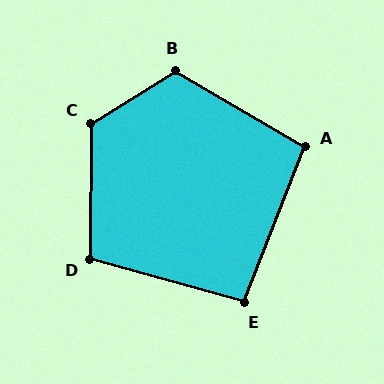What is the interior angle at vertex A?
Approximately 99 degrees (obtuse).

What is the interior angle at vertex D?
Approximately 105 degrees (obtuse).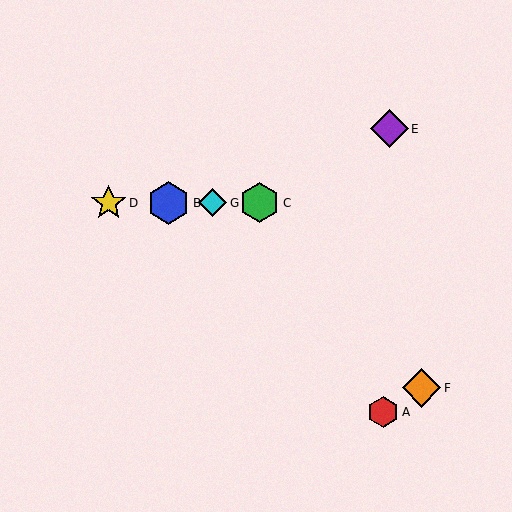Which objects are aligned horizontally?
Objects B, C, D, G are aligned horizontally.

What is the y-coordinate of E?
Object E is at y≈129.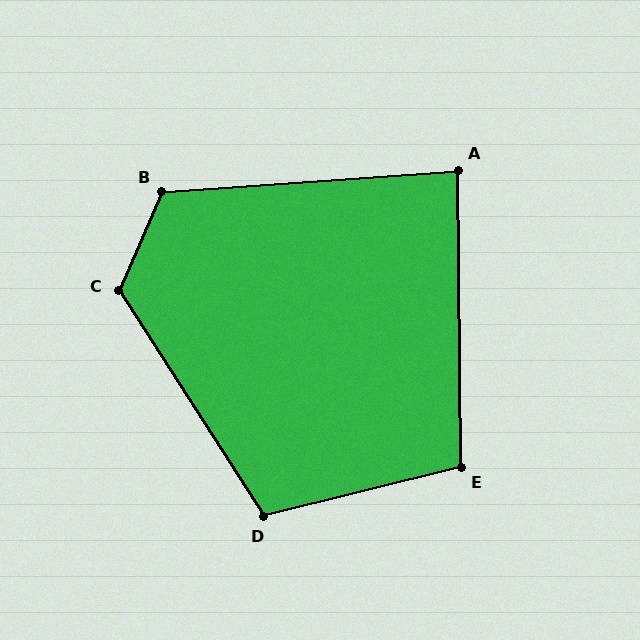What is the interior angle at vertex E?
Approximately 103 degrees (obtuse).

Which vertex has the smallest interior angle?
A, at approximately 86 degrees.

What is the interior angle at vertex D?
Approximately 109 degrees (obtuse).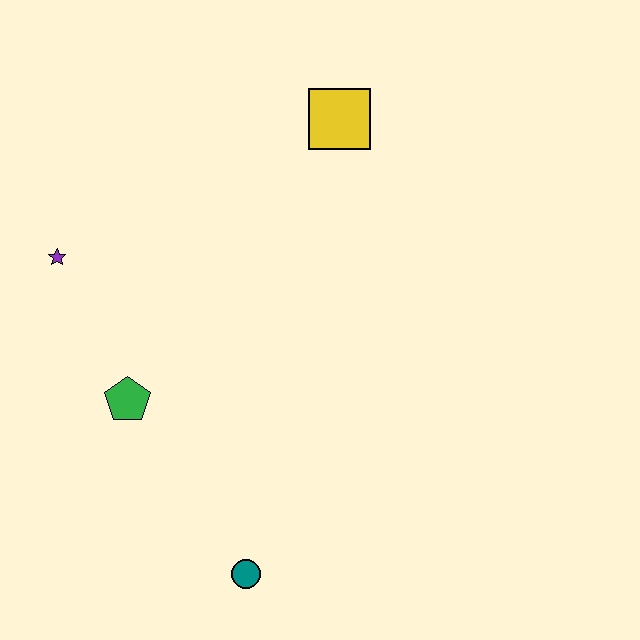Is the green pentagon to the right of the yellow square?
No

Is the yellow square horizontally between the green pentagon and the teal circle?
No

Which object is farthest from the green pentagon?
The yellow square is farthest from the green pentagon.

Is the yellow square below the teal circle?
No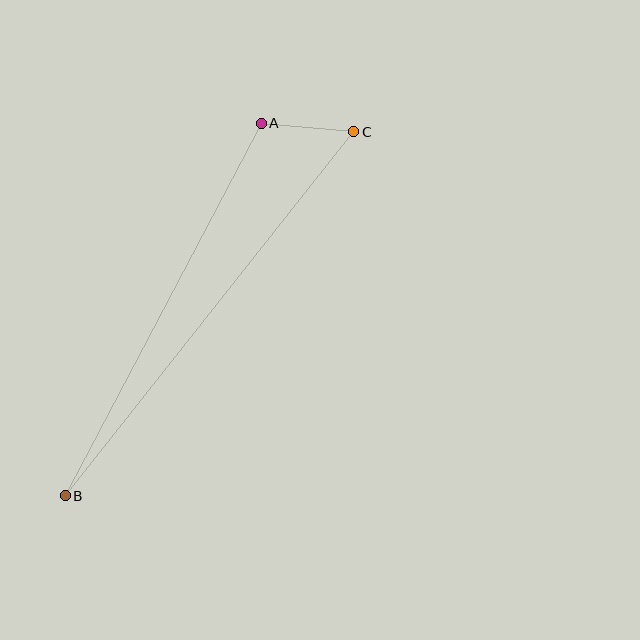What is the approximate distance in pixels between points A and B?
The distance between A and B is approximately 421 pixels.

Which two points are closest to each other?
Points A and C are closest to each other.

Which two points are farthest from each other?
Points B and C are farthest from each other.